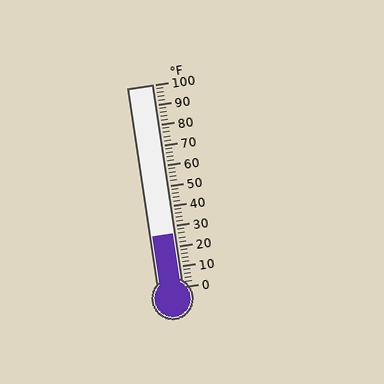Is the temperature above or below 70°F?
The temperature is below 70°F.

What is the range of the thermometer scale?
The thermometer scale ranges from 0°F to 100°F.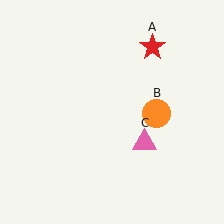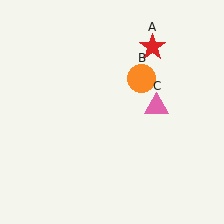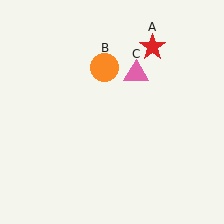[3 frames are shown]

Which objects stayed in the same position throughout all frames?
Red star (object A) remained stationary.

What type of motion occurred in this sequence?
The orange circle (object B), pink triangle (object C) rotated counterclockwise around the center of the scene.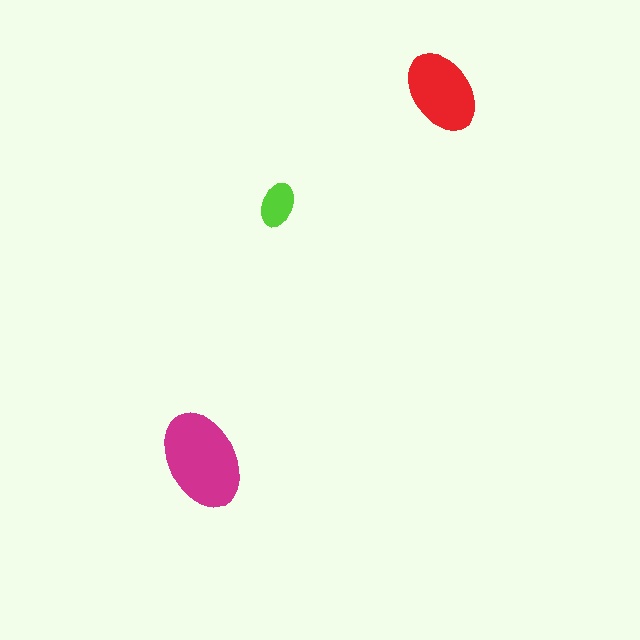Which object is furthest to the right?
The red ellipse is rightmost.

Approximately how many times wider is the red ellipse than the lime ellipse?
About 2 times wider.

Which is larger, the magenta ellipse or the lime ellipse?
The magenta one.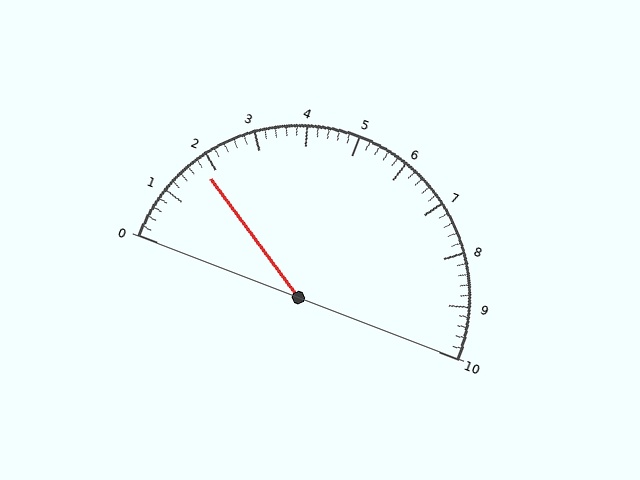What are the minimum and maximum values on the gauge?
The gauge ranges from 0 to 10.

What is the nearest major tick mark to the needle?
The nearest major tick mark is 2.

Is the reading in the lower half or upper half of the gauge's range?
The reading is in the lower half of the range (0 to 10).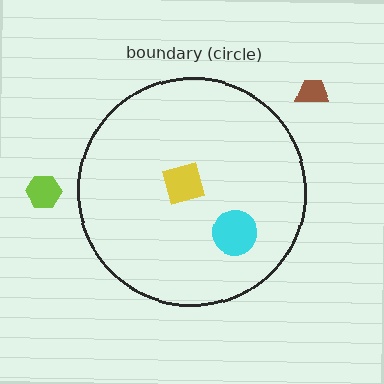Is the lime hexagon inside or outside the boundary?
Outside.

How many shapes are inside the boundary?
2 inside, 2 outside.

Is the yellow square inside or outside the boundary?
Inside.